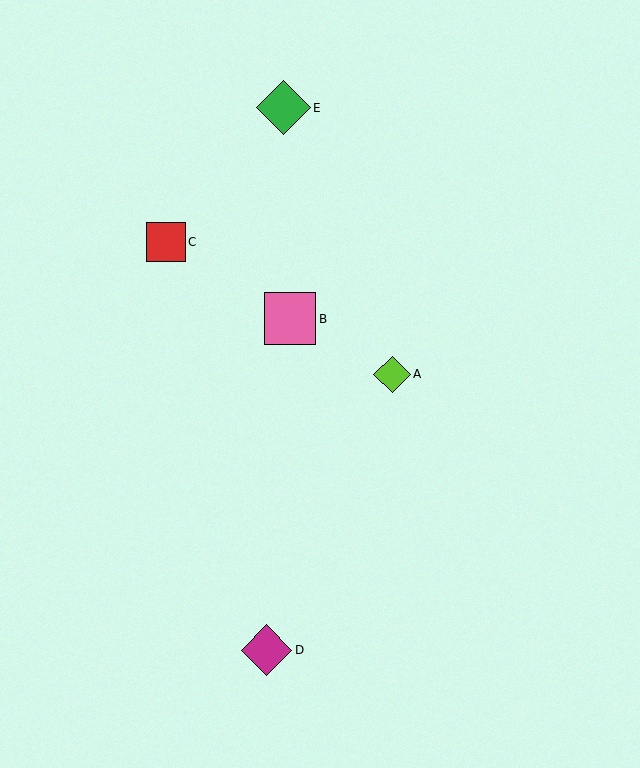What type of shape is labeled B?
Shape B is a pink square.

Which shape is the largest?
The green diamond (labeled E) is the largest.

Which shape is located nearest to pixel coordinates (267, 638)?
The magenta diamond (labeled D) at (266, 650) is nearest to that location.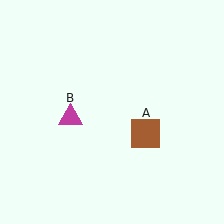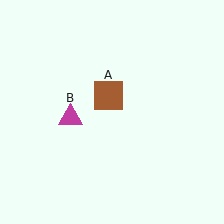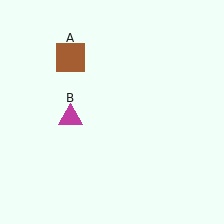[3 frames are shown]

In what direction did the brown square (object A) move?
The brown square (object A) moved up and to the left.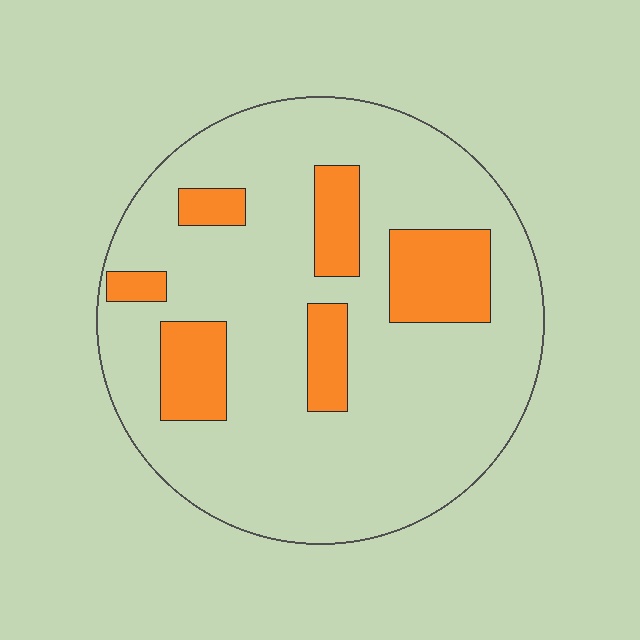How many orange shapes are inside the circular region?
6.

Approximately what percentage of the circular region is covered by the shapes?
Approximately 20%.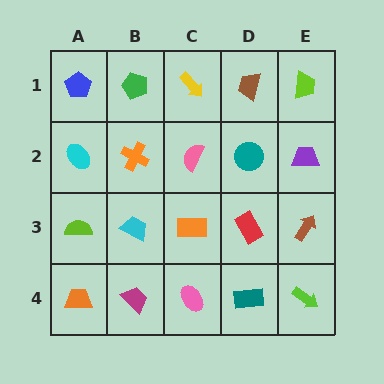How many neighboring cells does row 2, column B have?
4.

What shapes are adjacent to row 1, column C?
A pink semicircle (row 2, column C), a green pentagon (row 1, column B), a brown trapezoid (row 1, column D).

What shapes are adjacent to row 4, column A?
A lime semicircle (row 3, column A), a magenta trapezoid (row 4, column B).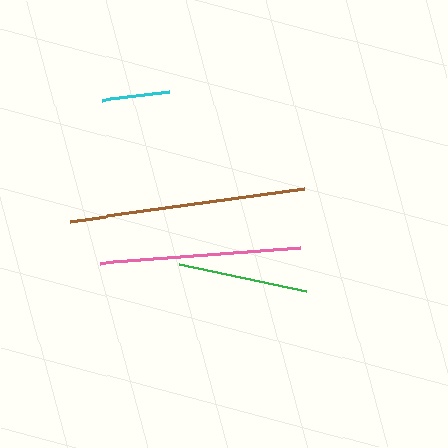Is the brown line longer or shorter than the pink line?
The brown line is longer than the pink line.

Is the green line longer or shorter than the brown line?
The brown line is longer than the green line.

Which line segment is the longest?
The brown line is the longest at approximately 236 pixels.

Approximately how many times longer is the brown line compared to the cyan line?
The brown line is approximately 3.5 times the length of the cyan line.